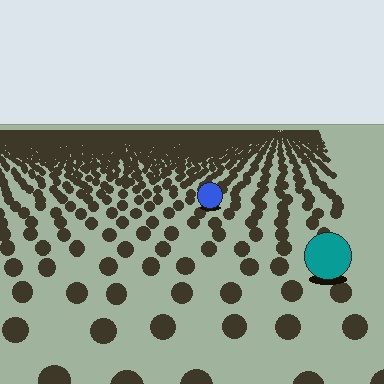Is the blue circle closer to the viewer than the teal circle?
No. The teal circle is closer — you can tell from the texture gradient: the ground texture is coarser near it.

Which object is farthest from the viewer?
The blue circle is farthest from the viewer. It appears smaller and the ground texture around it is denser.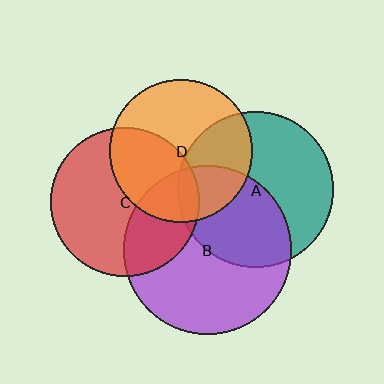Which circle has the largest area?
Circle B (purple).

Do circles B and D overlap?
Yes.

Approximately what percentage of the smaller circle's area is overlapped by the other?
Approximately 25%.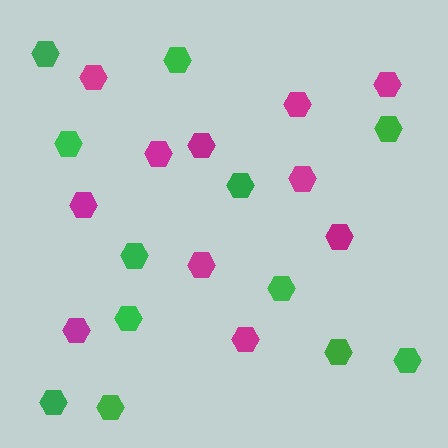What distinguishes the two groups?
There are 2 groups: one group of magenta hexagons (11) and one group of green hexagons (12).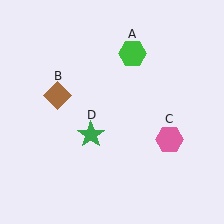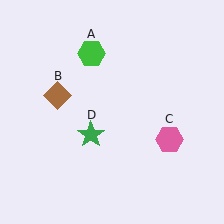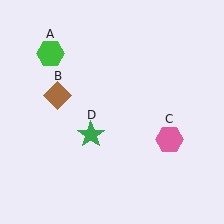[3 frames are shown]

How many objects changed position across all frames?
1 object changed position: green hexagon (object A).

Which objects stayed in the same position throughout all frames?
Brown diamond (object B) and pink hexagon (object C) and green star (object D) remained stationary.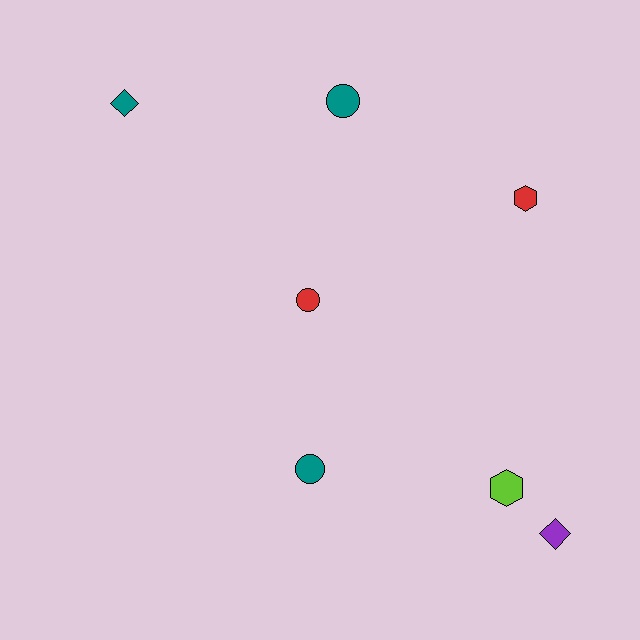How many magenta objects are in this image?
There are no magenta objects.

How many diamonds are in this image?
There are 2 diamonds.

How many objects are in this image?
There are 7 objects.